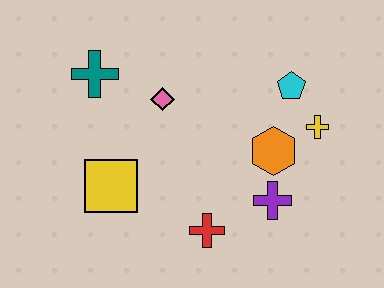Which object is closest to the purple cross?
The orange hexagon is closest to the purple cross.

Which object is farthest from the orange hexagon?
The teal cross is farthest from the orange hexagon.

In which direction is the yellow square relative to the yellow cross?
The yellow square is to the left of the yellow cross.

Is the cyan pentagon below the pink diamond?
No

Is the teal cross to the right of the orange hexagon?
No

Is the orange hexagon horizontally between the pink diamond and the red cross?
No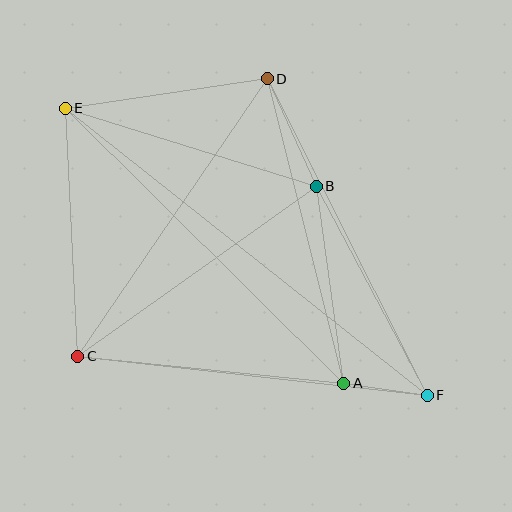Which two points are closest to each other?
Points A and F are closest to each other.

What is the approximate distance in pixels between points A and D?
The distance between A and D is approximately 314 pixels.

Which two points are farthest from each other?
Points E and F are farthest from each other.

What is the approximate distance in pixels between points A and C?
The distance between A and C is approximately 268 pixels.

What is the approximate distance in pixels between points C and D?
The distance between C and D is approximately 336 pixels.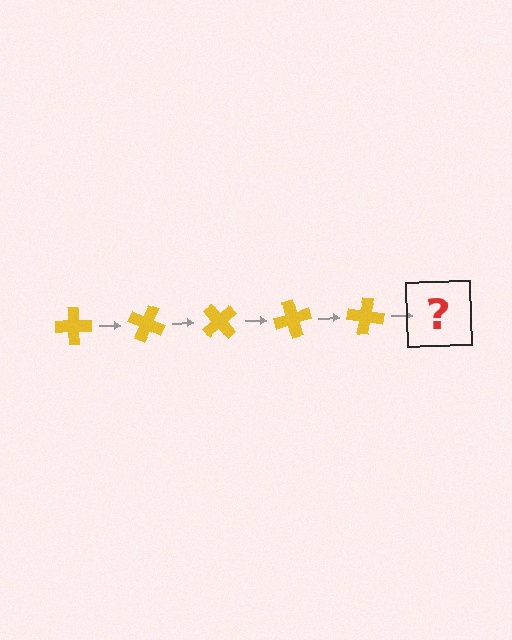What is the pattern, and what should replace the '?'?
The pattern is that the cross rotates 25 degrees each step. The '?' should be a yellow cross rotated 125 degrees.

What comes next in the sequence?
The next element should be a yellow cross rotated 125 degrees.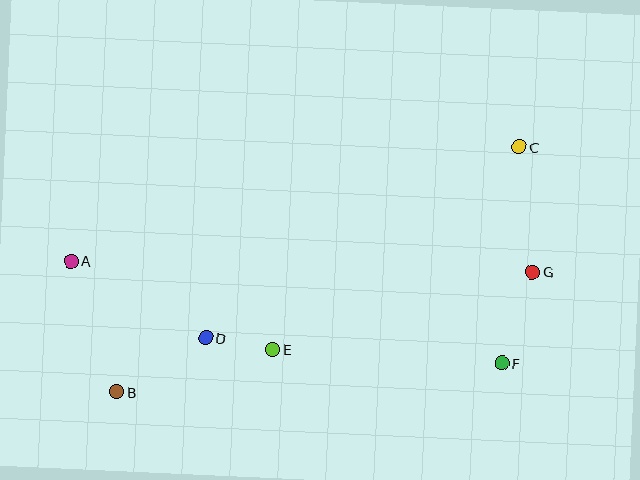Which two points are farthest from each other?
Points B and C are farthest from each other.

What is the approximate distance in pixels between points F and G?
The distance between F and G is approximately 96 pixels.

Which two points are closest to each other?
Points D and E are closest to each other.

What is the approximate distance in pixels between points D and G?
The distance between D and G is approximately 334 pixels.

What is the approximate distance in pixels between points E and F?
The distance between E and F is approximately 229 pixels.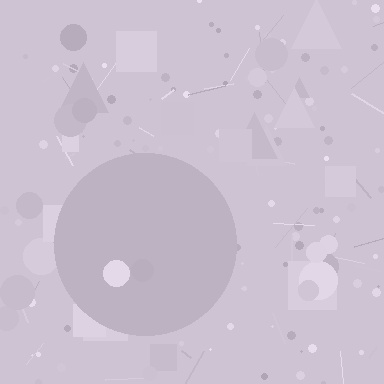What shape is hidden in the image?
A circle is hidden in the image.